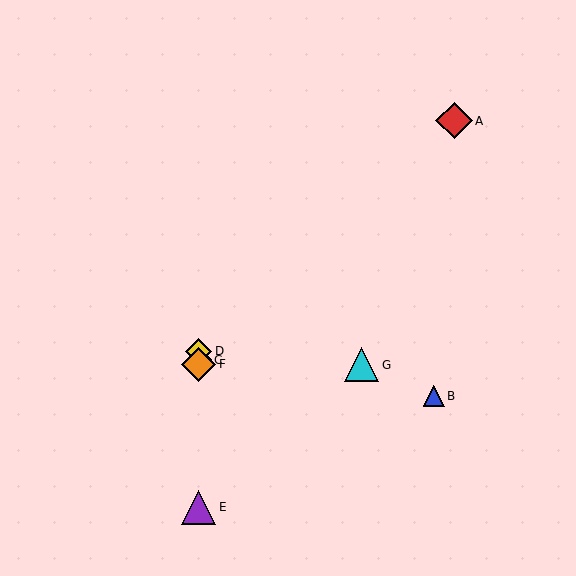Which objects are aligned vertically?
Objects C, D, E, F are aligned vertically.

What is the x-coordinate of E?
Object E is at x≈199.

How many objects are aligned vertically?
4 objects (C, D, E, F) are aligned vertically.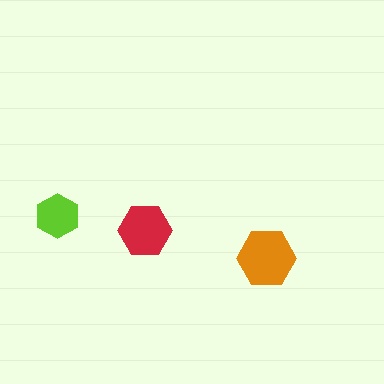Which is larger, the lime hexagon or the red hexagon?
The red one.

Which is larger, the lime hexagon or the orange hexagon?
The orange one.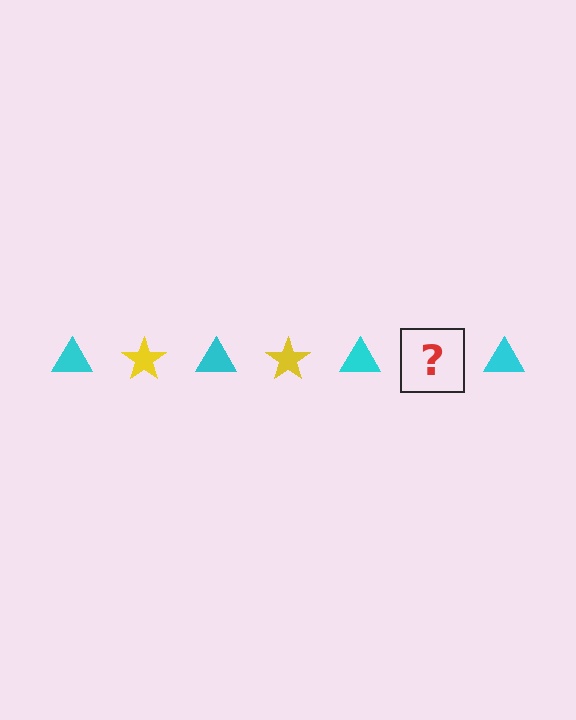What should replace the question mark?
The question mark should be replaced with a yellow star.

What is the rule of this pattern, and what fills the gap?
The rule is that the pattern alternates between cyan triangle and yellow star. The gap should be filled with a yellow star.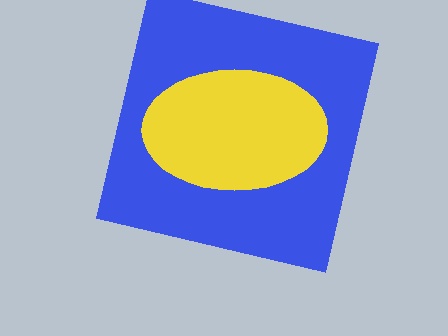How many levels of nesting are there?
2.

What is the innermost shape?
The yellow ellipse.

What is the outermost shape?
The blue square.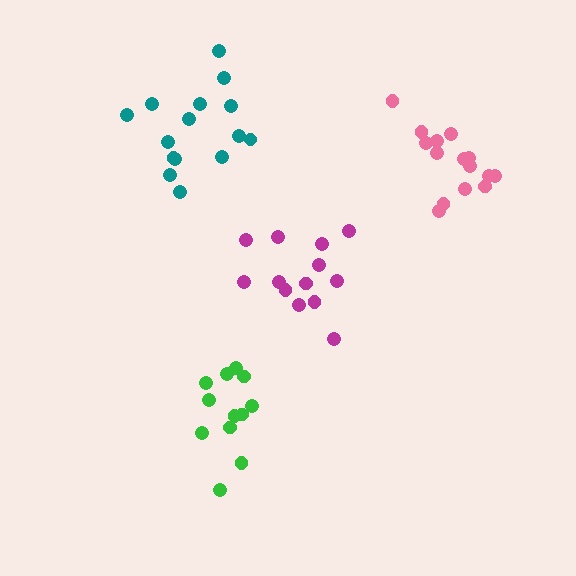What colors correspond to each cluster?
The clusters are colored: green, teal, pink, magenta.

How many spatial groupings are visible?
There are 4 spatial groupings.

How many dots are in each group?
Group 1: 12 dots, Group 2: 15 dots, Group 3: 15 dots, Group 4: 13 dots (55 total).